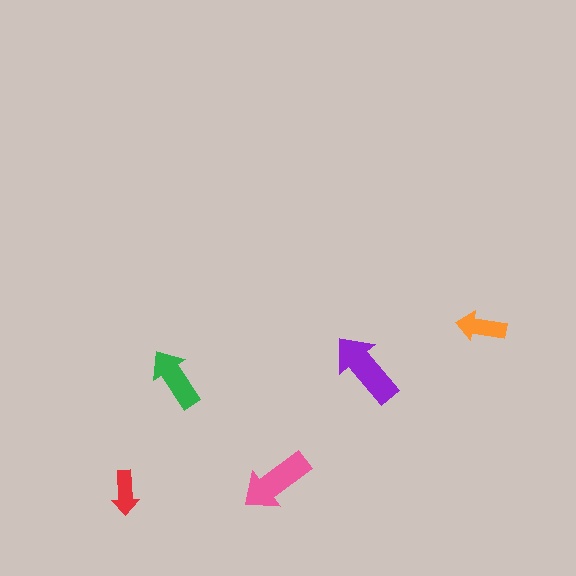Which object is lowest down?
The red arrow is bottommost.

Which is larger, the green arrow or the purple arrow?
The purple one.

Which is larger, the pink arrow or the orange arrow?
The pink one.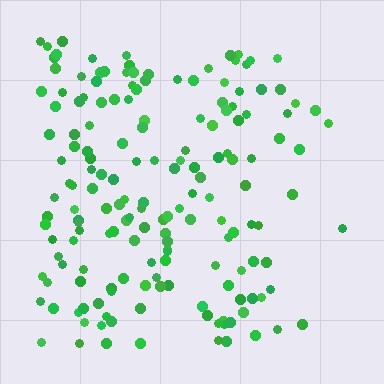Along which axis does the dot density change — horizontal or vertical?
Horizontal.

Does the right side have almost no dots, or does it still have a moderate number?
Still a moderate number, just noticeably fewer than the left.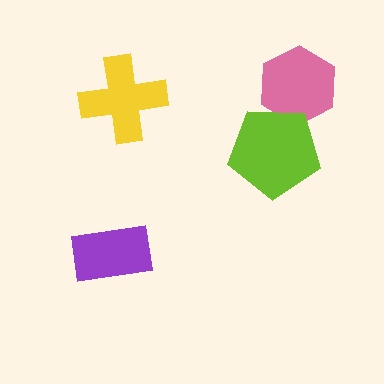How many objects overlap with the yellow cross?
0 objects overlap with the yellow cross.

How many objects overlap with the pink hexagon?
1 object overlaps with the pink hexagon.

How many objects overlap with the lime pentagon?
1 object overlaps with the lime pentagon.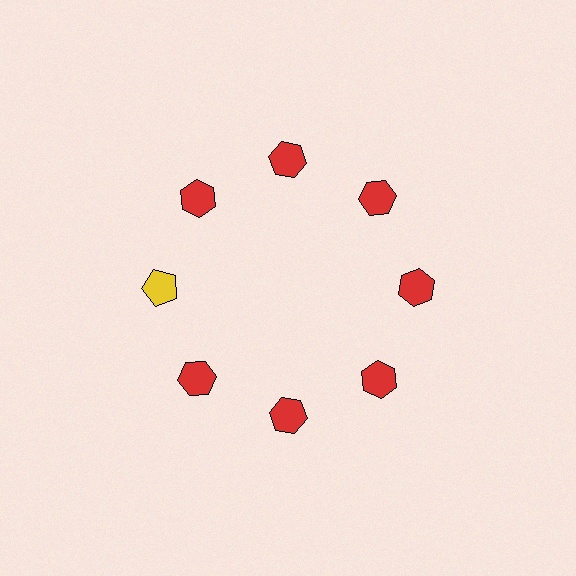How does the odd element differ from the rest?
It differs in both color (yellow instead of red) and shape (pentagon instead of hexagon).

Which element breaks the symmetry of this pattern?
The yellow pentagon at roughly the 9 o'clock position breaks the symmetry. All other shapes are red hexagons.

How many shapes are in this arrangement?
There are 8 shapes arranged in a ring pattern.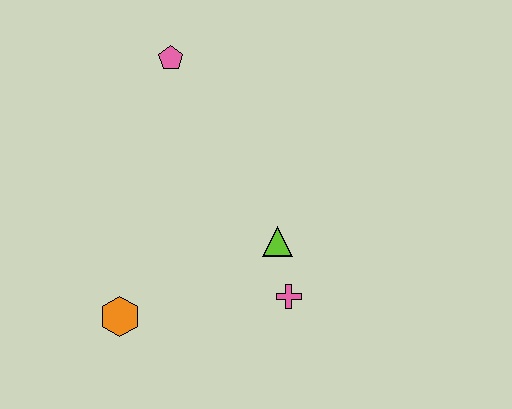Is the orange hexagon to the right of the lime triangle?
No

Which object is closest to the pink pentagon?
The lime triangle is closest to the pink pentagon.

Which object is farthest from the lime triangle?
The pink pentagon is farthest from the lime triangle.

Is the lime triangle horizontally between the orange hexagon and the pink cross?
Yes